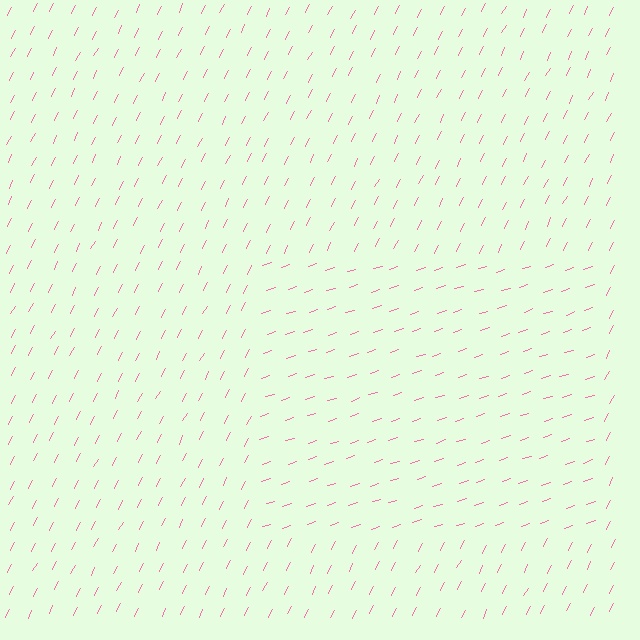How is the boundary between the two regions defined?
The boundary is defined purely by a change in line orientation (approximately 45 degrees difference). All lines are the same color and thickness.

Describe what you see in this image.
The image is filled with small pink line segments. A rectangle region in the image has lines oriented differently from the surrounding lines, creating a visible texture boundary.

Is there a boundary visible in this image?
Yes, there is a texture boundary formed by a change in line orientation.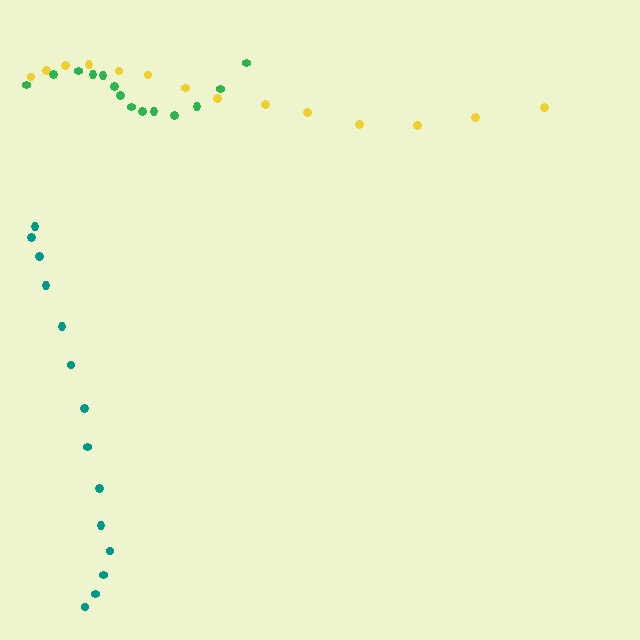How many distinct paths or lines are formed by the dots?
There are 3 distinct paths.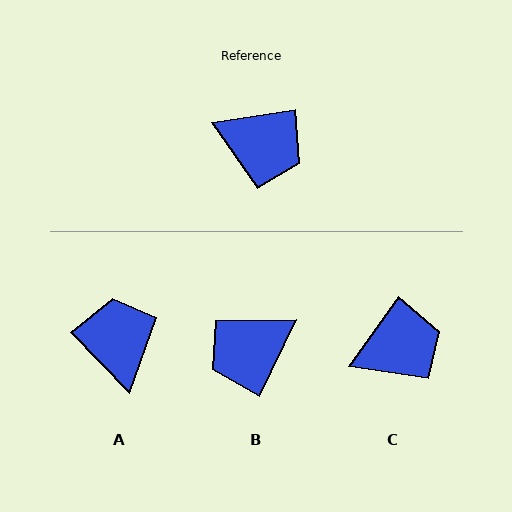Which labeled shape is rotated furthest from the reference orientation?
A, about 125 degrees away.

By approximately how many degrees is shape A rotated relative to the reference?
Approximately 125 degrees counter-clockwise.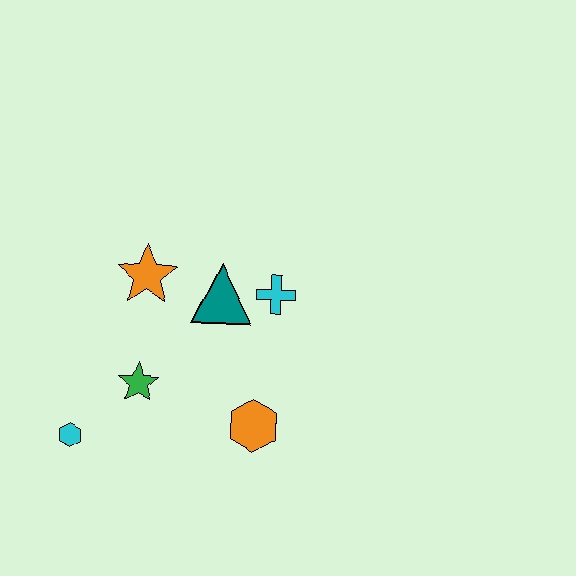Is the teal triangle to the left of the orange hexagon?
Yes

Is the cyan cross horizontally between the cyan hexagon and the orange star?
No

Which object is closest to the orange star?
The teal triangle is closest to the orange star.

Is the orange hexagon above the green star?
No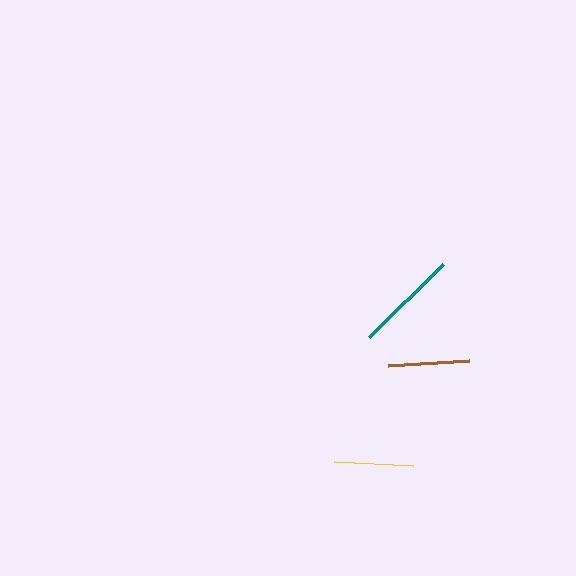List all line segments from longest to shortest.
From longest to shortest: teal, brown, yellow.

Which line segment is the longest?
The teal line is the longest at approximately 104 pixels.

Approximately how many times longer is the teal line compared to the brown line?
The teal line is approximately 1.3 times the length of the brown line.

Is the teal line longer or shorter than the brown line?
The teal line is longer than the brown line.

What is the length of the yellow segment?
The yellow segment is approximately 80 pixels long.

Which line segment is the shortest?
The yellow line is the shortest at approximately 80 pixels.